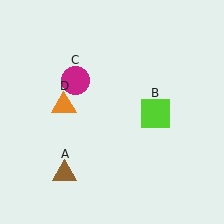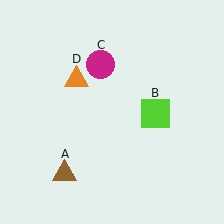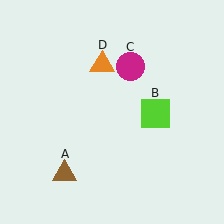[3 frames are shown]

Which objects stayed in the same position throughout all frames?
Brown triangle (object A) and lime square (object B) remained stationary.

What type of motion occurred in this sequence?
The magenta circle (object C), orange triangle (object D) rotated clockwise around the center of the scene.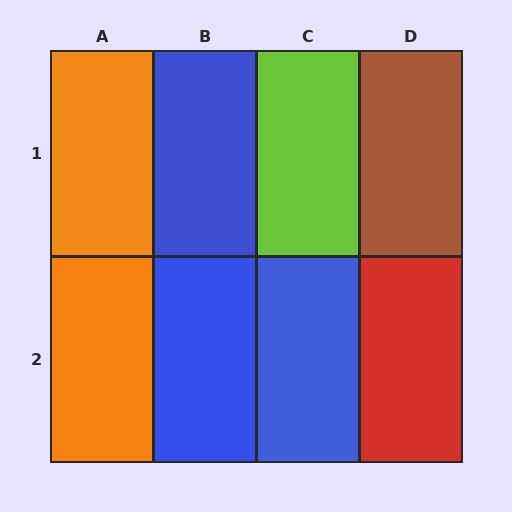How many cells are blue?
3 cells are blue.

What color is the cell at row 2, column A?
Orange.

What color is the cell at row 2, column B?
Blue.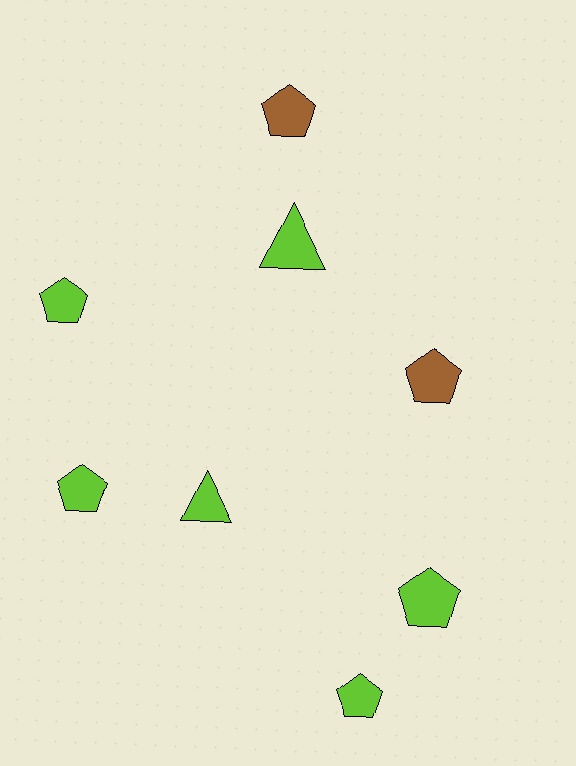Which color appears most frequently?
Lime, with 6 objects.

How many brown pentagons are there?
There are 2 brown pentagons.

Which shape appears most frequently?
Pentagon, with 6 objects.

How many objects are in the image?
There are 8 objects.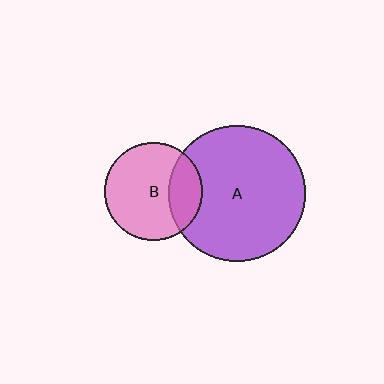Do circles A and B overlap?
Yes.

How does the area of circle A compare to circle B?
Approximately 2.0 times.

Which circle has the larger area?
Circle A (purple).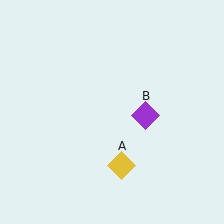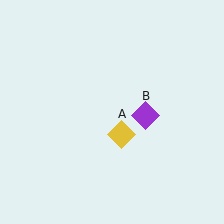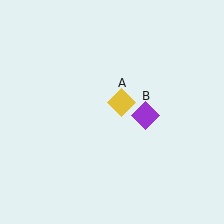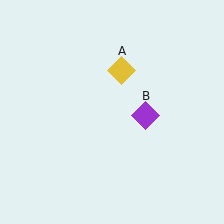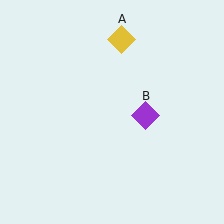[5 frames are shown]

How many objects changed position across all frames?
1 object changed position: yellow diamond (object A).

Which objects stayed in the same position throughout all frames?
Purple diamond (object B) remained stationary.